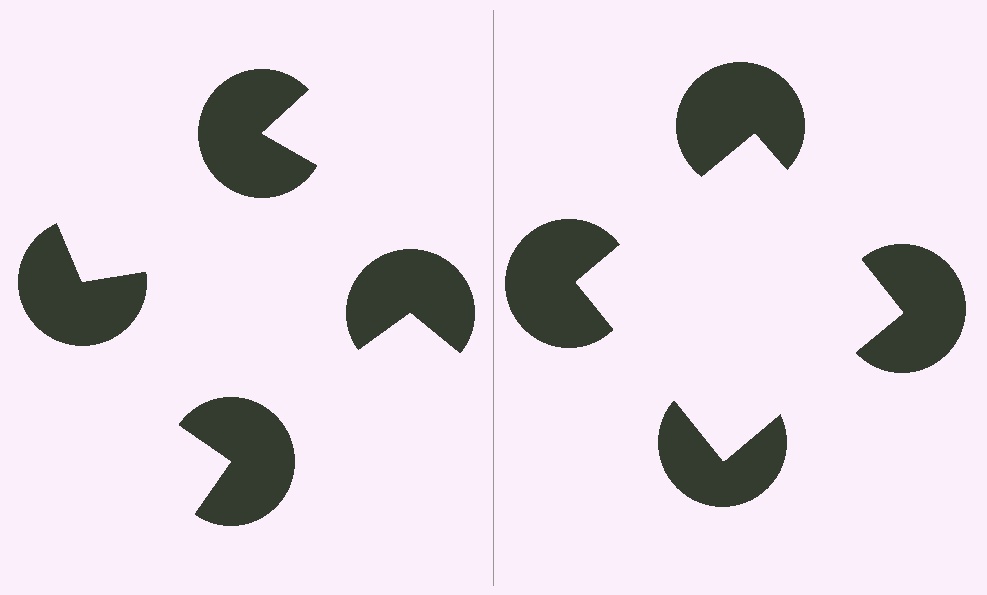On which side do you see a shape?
An illusory square appears on the right side. On the left side the wedge cuts are rotated, so no coherent shape forms.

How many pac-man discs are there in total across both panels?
8 — 4 on each side.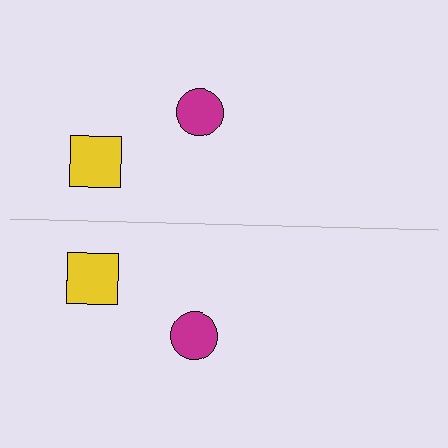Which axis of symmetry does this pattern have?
The pattern has a horizontal axis of symmetry running through the center of the image.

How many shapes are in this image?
There are 4 shapes in this image.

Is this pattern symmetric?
Yes, this pattern has bilateral (reflection) symmetry.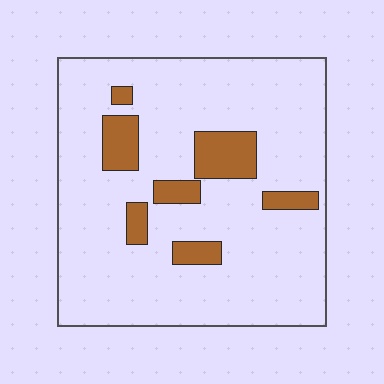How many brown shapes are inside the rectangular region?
7.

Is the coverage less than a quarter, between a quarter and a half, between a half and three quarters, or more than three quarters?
Less than a quarter.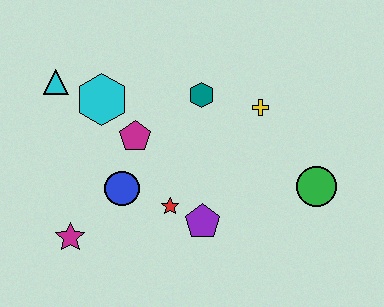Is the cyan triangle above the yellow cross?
Yes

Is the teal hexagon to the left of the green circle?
Yes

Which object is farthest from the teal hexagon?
The magenta star is farthest from the teal hexagon.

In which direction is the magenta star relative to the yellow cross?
The magenta star is to the left of the yellow cross.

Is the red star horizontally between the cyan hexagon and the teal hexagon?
Yes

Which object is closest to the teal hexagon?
The yellow cross is closest to the teal hexagon.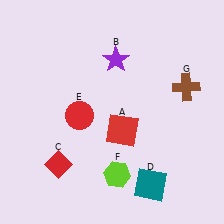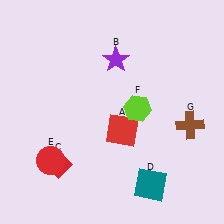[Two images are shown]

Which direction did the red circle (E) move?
The red circle (E) moved down.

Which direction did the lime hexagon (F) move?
The lime hexagon (F) moved up.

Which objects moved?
The objects that moved are: the red circle (E), the lime hexagon (F), the brown cross (G).